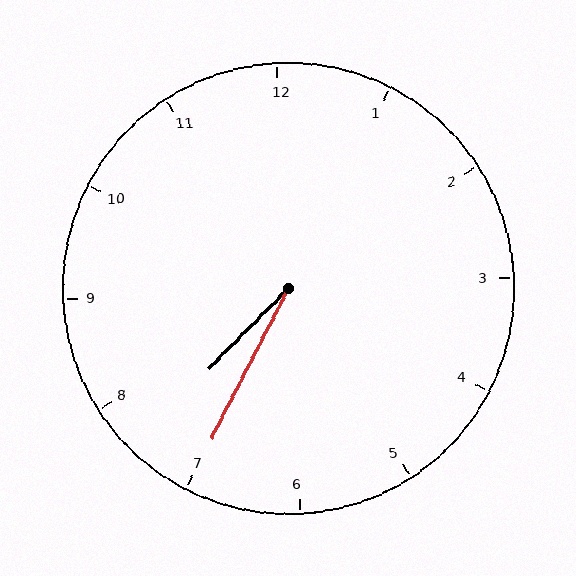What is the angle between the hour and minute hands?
Approximately 18 degrees.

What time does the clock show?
7:35.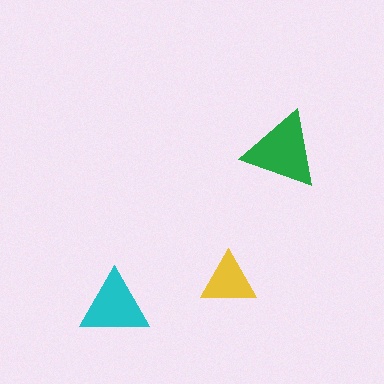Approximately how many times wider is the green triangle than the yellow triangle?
About 1.5 times wider.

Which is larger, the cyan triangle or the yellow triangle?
The cyan one.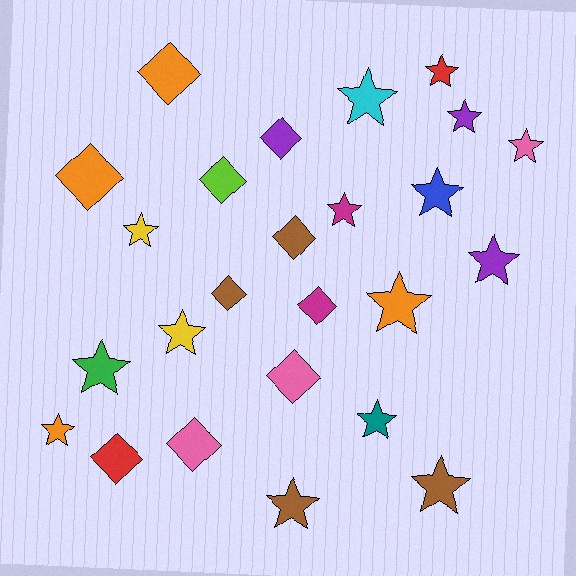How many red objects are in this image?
There are 2 red objects.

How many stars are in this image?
There are 15 stars.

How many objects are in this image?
There are 25 objects.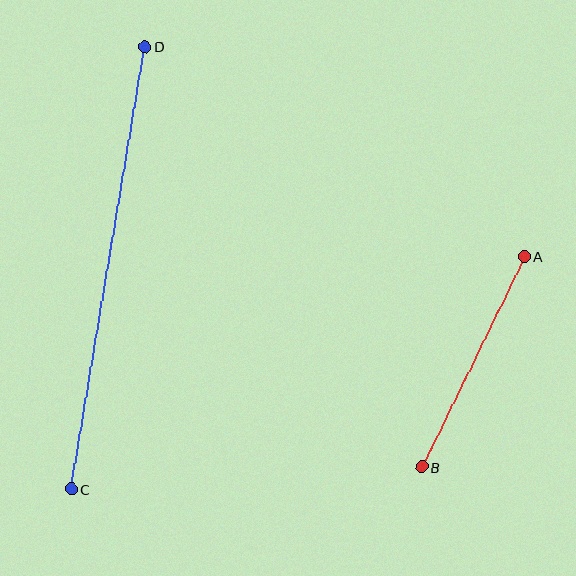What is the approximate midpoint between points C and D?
The midpoint is at approximately (108, 268) pixels.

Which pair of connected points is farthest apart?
Points C and D are farthest apart.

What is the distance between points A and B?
The distance is approximately 234 pixels.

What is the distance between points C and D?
The distance is approximately 449 pixels.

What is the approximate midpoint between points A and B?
The midpoint is at approximately (473, 362) pixels.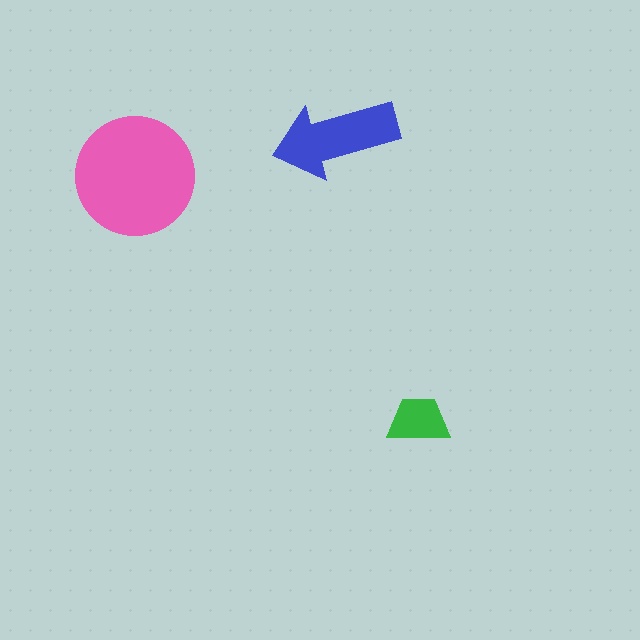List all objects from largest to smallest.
The pink circle, the blue arrow, the green trapezoid.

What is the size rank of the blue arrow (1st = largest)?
2nd.